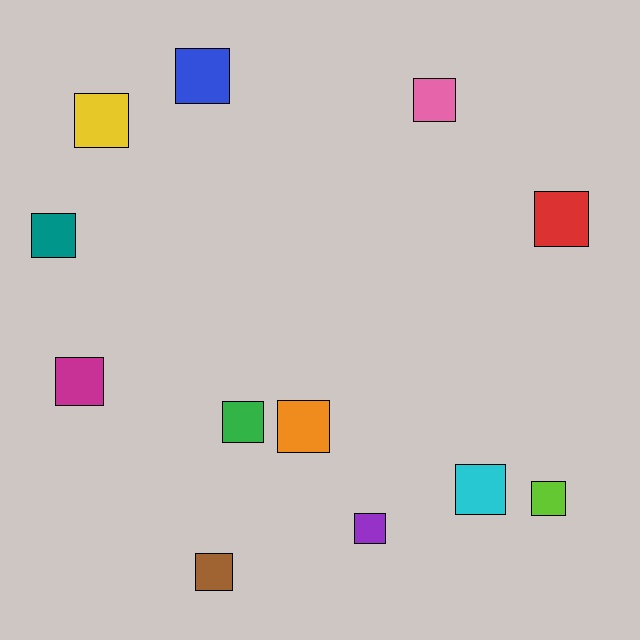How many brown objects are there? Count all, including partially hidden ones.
There is 1 brown object.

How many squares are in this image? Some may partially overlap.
There are 12 squares.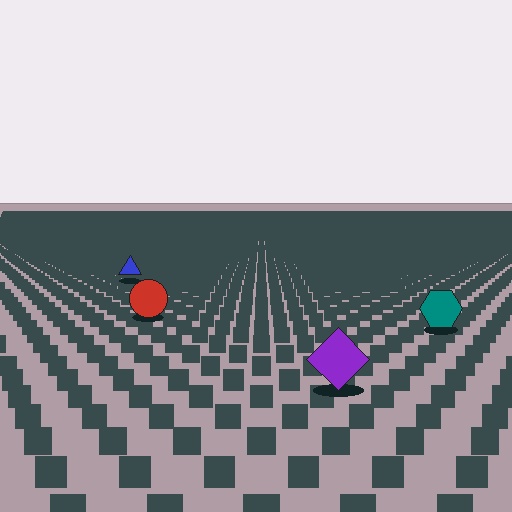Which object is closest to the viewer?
The purple diamond is closest. The texture marks near it are larger and more spread out.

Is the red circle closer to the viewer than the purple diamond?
No. The purple diamond is closer — you can tell from the texture gradient: the ground texture is coarser near it.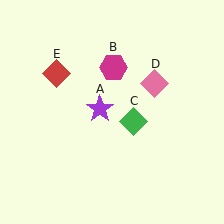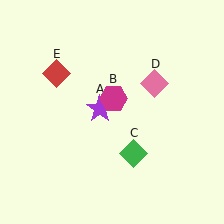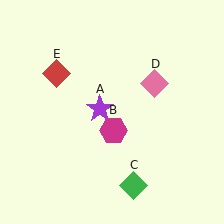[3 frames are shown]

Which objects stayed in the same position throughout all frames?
Purple star (object A) and pink diamond (object D) and red diamond (object E) remained stationary.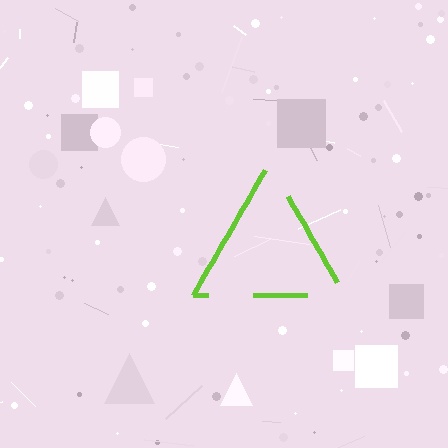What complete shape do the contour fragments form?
The contour fragments form a triangle.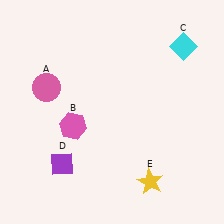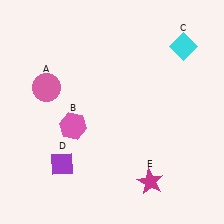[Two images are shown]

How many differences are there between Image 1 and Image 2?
There is 1 difference between the two images.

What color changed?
The star (E) changed from yellow in Image 1 to magenta in Image 2.